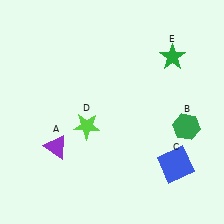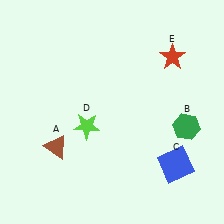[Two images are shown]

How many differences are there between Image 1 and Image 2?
There are 2 differences between the two images.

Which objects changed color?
A changed from purple to brown. E changed from green to red.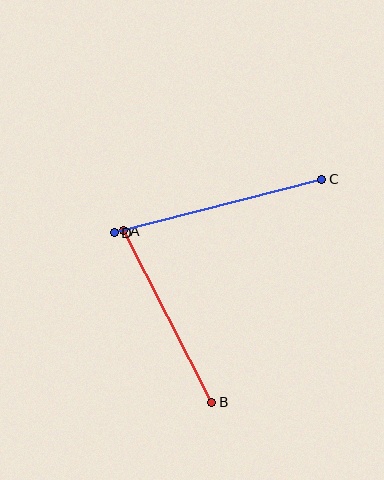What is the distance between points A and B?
The distance is approximately 193 pixels.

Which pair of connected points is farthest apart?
Points C and D are farthest apart.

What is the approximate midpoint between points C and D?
The midpoint is at approximately (218, 206) pixels.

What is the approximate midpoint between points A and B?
The midpoint is at approximately (168, 317) pixels.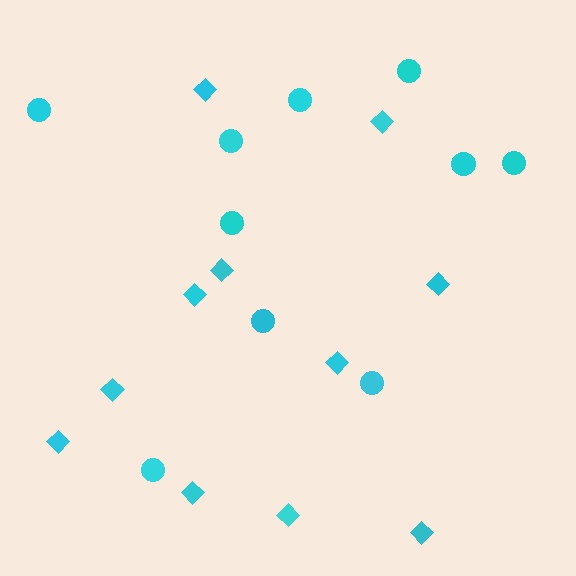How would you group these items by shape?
There are 2 groups: one group of diamonds (11) and one group of circles (10).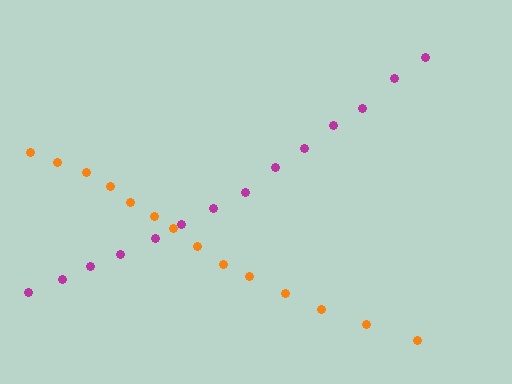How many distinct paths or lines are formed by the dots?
There are 2 distinct paths.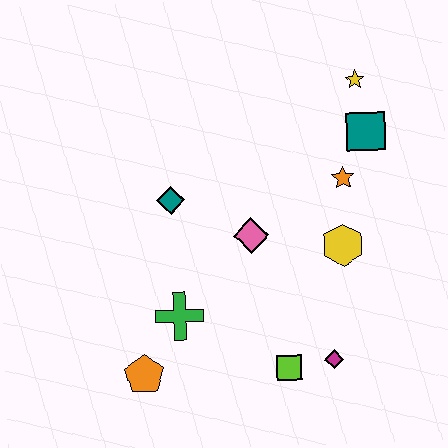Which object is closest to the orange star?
The teal square is closest to the orange star.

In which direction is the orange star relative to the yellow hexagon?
The orange star is above the yellow hexagon.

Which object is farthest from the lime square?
The yellow star is farthest from the lime square.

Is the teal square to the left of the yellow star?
No